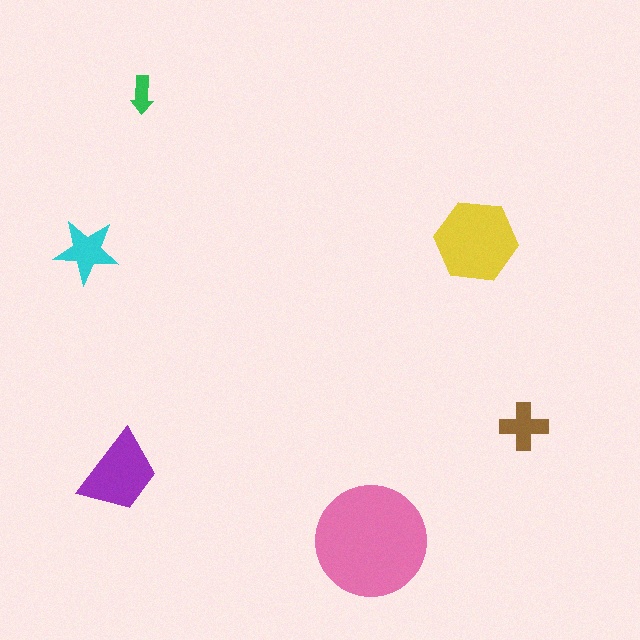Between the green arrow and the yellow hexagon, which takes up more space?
The yellow hexagon.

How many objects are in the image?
There are 6 objects in the image.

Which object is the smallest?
The green arrow.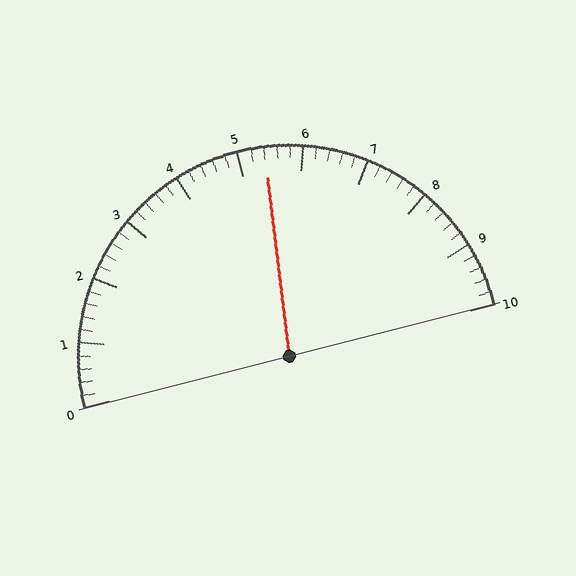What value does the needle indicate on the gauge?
The needle indicates approximately 5.4.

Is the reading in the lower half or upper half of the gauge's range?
The reading is in the upper half of the range (0 to 10).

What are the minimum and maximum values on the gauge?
The gauge ranges from 0 to 10.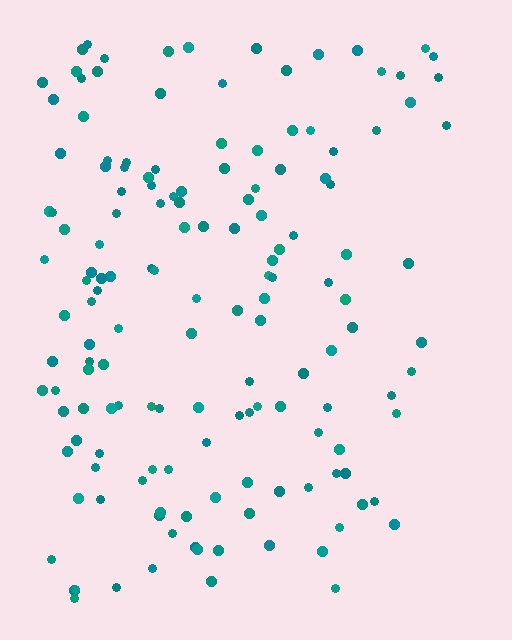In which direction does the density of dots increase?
From right to left, with the left side densest.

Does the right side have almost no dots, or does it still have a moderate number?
Still a moderate number, just noticeably fewer than the left.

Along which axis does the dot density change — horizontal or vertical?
Horizontal.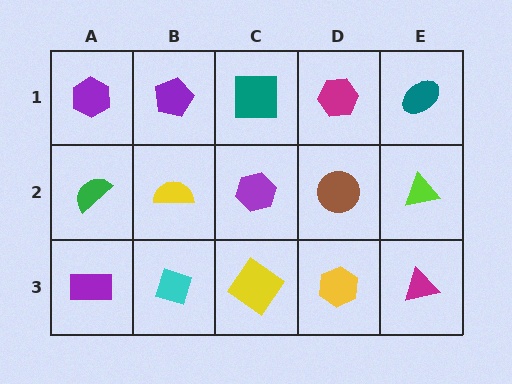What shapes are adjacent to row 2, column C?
A teal square (row 1, column C), a yellow diamond (row 3, column C), a yellow semicircle (row 2, column B), a brown circle (row 2, column D).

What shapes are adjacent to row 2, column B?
A purple pentagon (row 1, column B), a cyan diamond (row 3, column B), a green semicircle (row 2, column A), a purple hexagon (row 2, column C).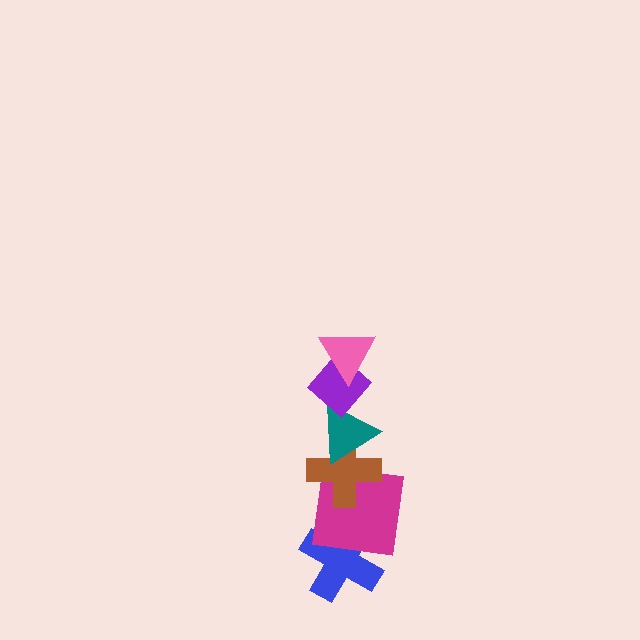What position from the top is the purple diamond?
The purple diamond is 2nd from the top.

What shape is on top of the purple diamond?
The pink triangle is on top of the purple diamond.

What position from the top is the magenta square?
The magenta square is 5th from the top.